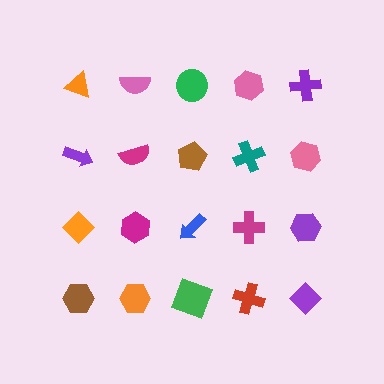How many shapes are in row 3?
5 shapes.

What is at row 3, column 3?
A blue arrow.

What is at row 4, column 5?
A purple diamond.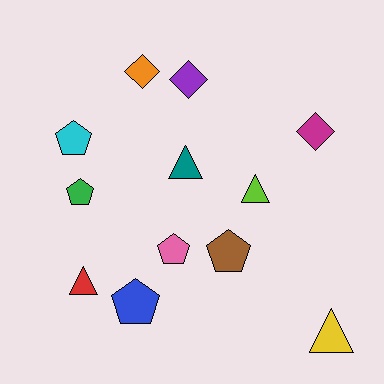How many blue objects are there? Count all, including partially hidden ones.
There is 1 blue object.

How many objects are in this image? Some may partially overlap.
There are 12 objects.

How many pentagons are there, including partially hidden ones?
There are 5 pentagons.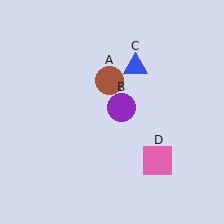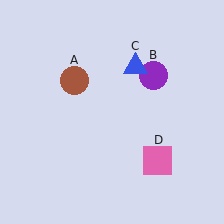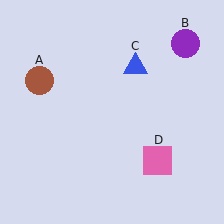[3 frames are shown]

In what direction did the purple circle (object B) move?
The purple circle (object B) moved up and to the right.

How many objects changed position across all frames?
2 objects changed position: brown circle (object A), purple circle (object B).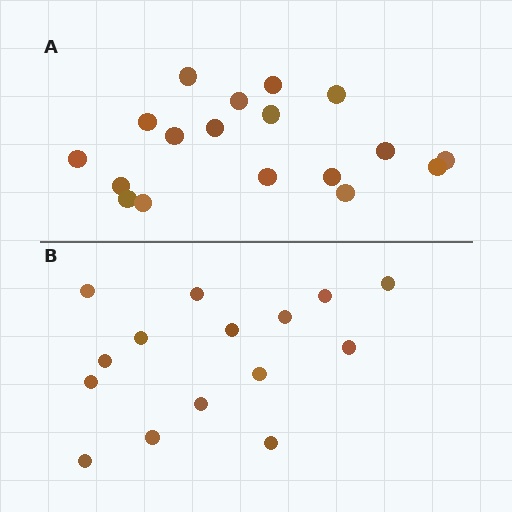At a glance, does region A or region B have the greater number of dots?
Region A (the top region) has more dots.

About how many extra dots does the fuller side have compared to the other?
Region A has just a few more — roughly 2 or 3 more dots than region B.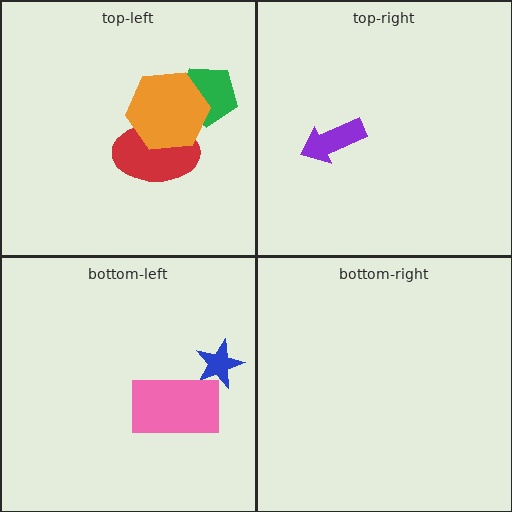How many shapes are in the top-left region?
3.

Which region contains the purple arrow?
The top-right region.